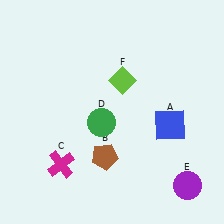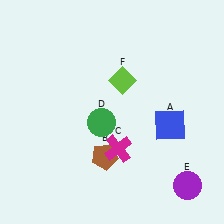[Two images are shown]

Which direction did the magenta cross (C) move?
The magenta cross (C) moved right.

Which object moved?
The magenta cross (C) moved right.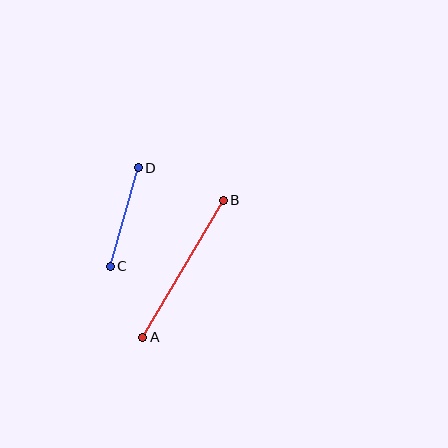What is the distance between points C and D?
The distance is approximately 102 pixels.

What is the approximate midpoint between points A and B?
The midpoint is at approximately (183, 269) pixels.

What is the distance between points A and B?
The distance is approximately 159 pixels.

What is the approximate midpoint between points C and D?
The midpoint is at approximately (124, 217) pixels.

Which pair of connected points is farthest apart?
Points A and B are farthest apart.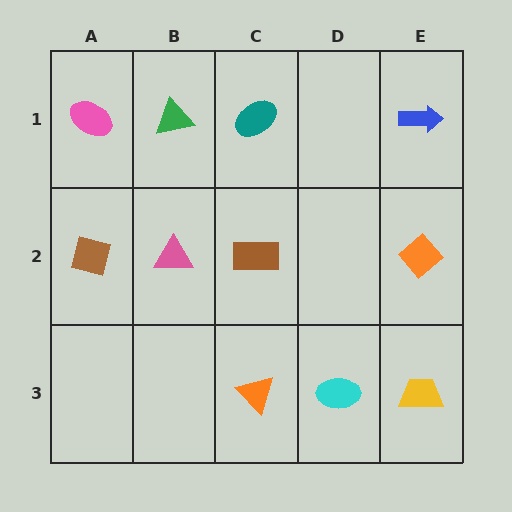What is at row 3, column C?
An orange triangle.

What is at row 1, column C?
A teal ellipse.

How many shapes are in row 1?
4 shapes.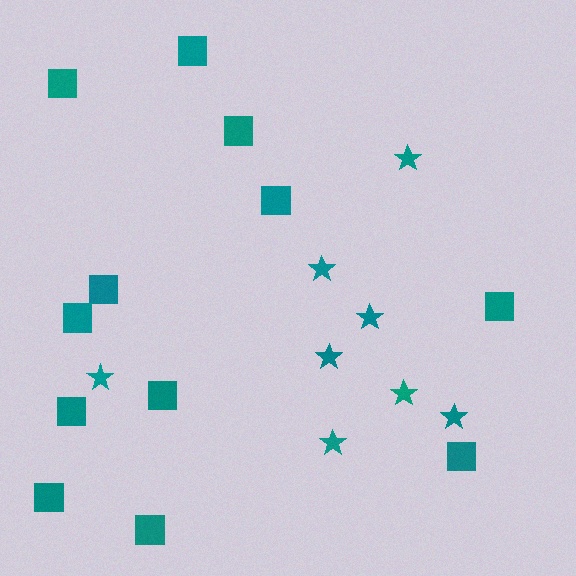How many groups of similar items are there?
There are 2 groups: one group of stars (8) and one group of squares (12).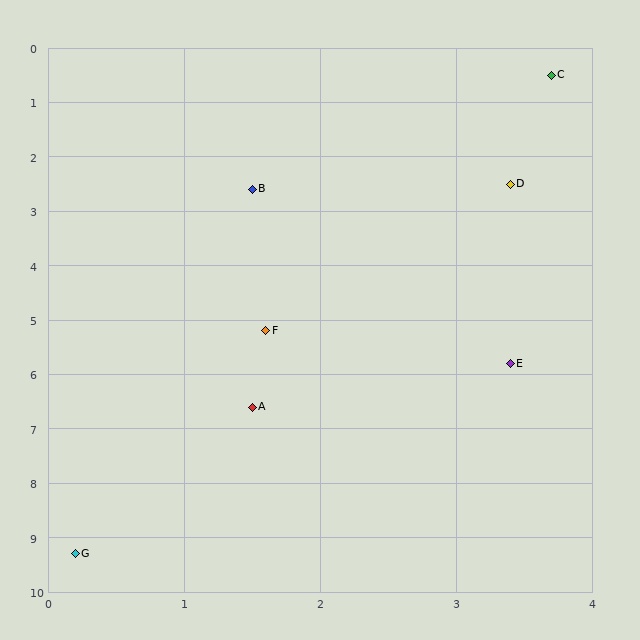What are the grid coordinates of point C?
Point C is at approximately (3.7, 0.5).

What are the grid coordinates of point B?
Point B is at approximately (1.5, 2.6).